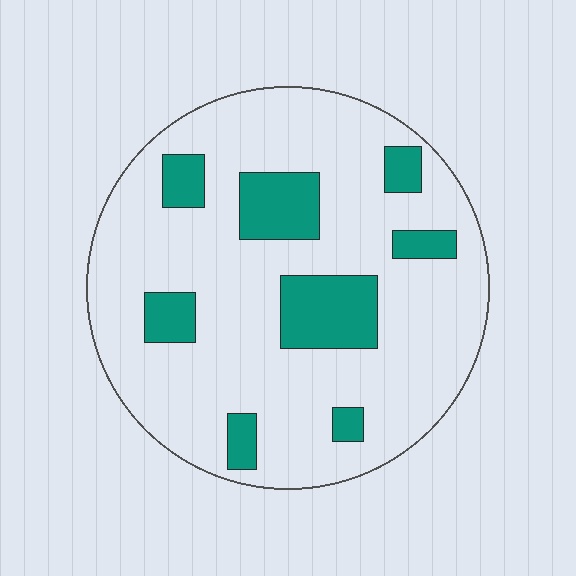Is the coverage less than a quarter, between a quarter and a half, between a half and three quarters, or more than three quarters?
Less than a quarter.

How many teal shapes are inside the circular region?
8.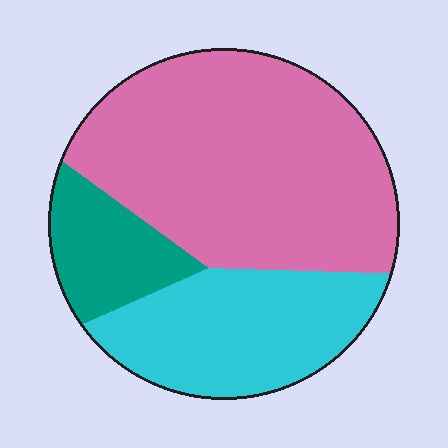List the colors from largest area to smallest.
From largest to smallest: pink, cyan, teal.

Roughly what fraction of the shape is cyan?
Cyan covers around 30% of the shape.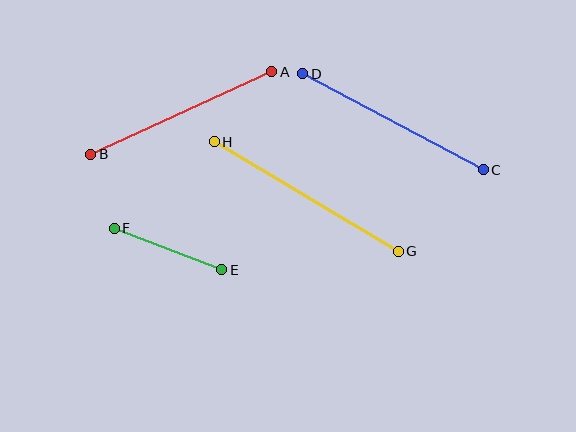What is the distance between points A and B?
The distance is approximately 199 pixels.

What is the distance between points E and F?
The distance is approximately 115 pixels.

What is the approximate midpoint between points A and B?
The midpoint is at approximately (181, 113) pixels.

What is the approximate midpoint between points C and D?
The midpoint is at approximately (393, 122) pixels.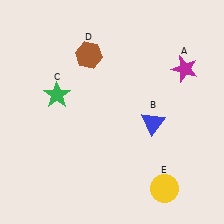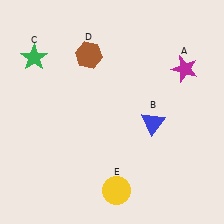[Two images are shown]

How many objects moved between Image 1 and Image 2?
2 objects moved between the two images.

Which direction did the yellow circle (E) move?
The yellow circle (E) moved left.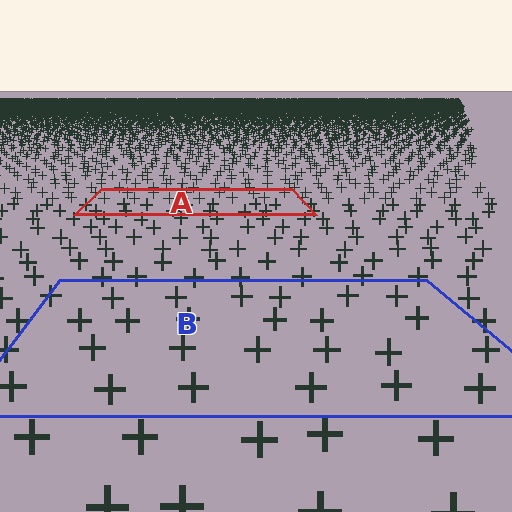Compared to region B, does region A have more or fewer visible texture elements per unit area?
Region A has more texture elements per unit area — they are packed more densely because it is farther away.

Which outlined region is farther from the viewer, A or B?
Region A is farther from the viewer — the texture elements inside it appear smaller and more densely packed.